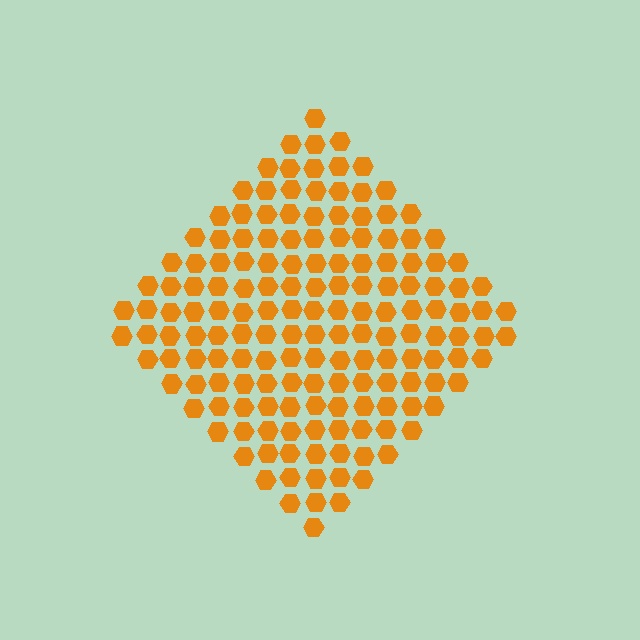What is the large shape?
The large shape is a diamond.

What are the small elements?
The small elements are hexagons.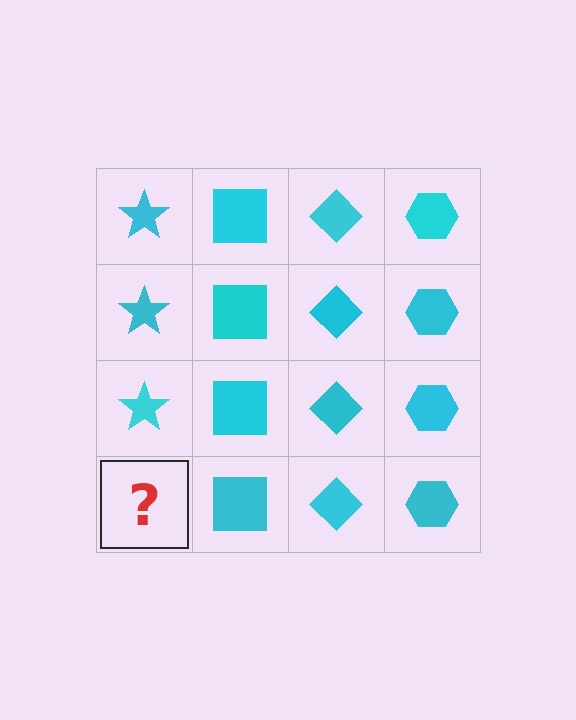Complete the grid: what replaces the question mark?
The question mark should be replaced with a cyan star.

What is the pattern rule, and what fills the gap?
The rule is that each column has a consistent shape. The gap should be filled with a cyan star.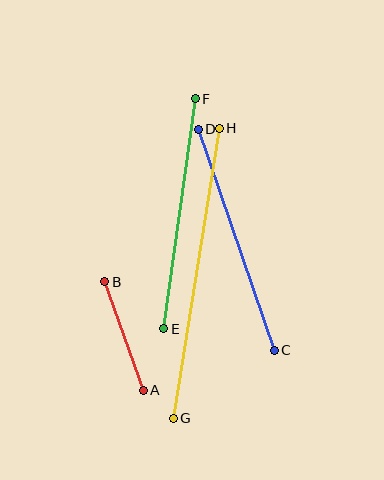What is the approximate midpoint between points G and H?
The midpoint is at approximately (196, 273) pixels.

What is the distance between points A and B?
The distance is approximately 115 pixels.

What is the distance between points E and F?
The distance is approximately 232 pixels.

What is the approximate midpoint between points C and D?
The midpoint is at approximately (236, 240) pixels.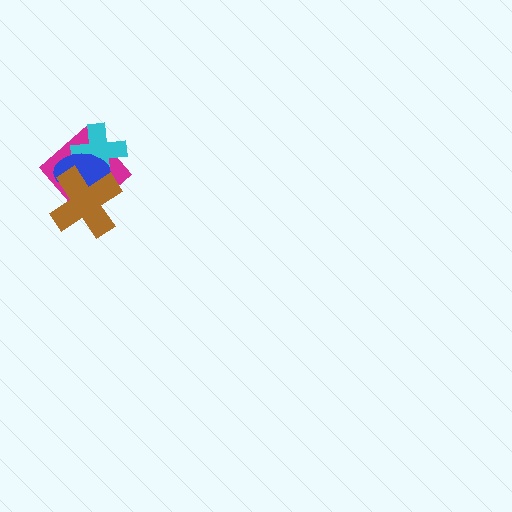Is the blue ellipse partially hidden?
Yes, it is partially covered by another shape.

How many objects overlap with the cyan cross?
3 objects overlap with the cyan cross.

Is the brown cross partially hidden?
No, no other shape covers it.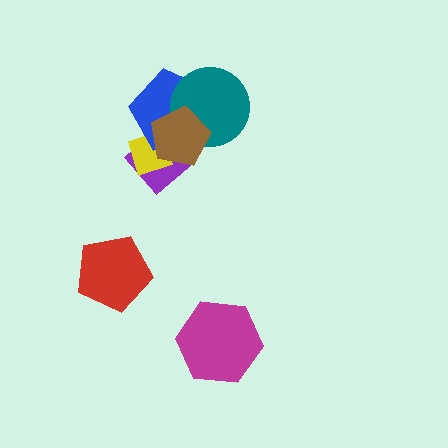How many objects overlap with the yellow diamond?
3 objects overlap with the yellow diamond.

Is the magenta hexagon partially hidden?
No, no other shape covers it.